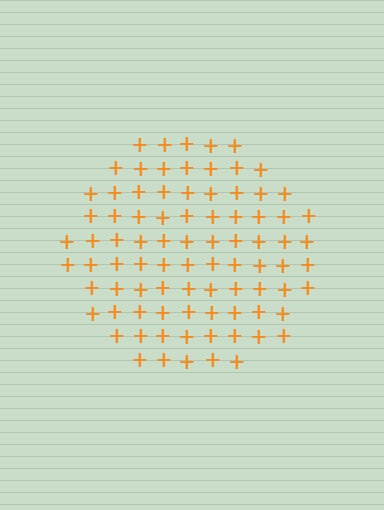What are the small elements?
The small elements are plus signs.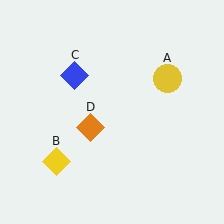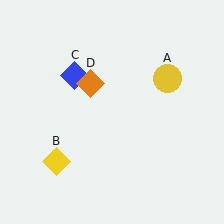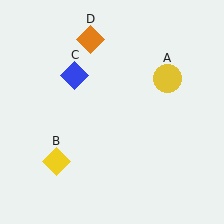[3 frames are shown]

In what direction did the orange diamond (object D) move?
The orange diamond (object D) moved up.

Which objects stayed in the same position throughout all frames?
Yellow circle (object A) and yellow diamond (object B) and blue diamond (object C) remained stationary.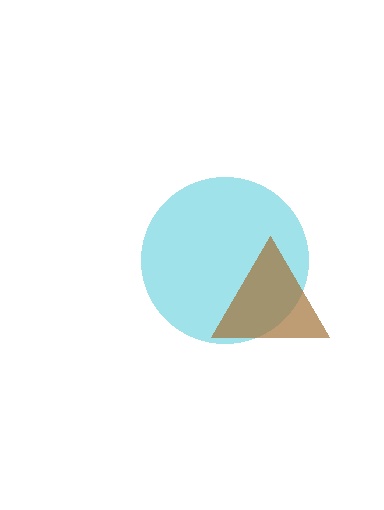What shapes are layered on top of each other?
The layered shapes are: a cyan circle, a brown triangle.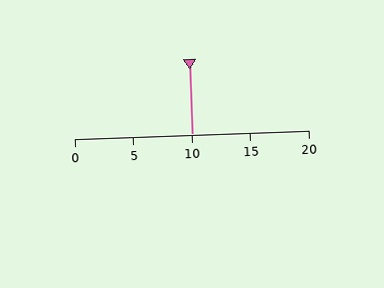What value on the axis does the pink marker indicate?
The marker indicates approximately 10.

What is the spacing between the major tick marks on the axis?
The major ticks are spaced 5 apart.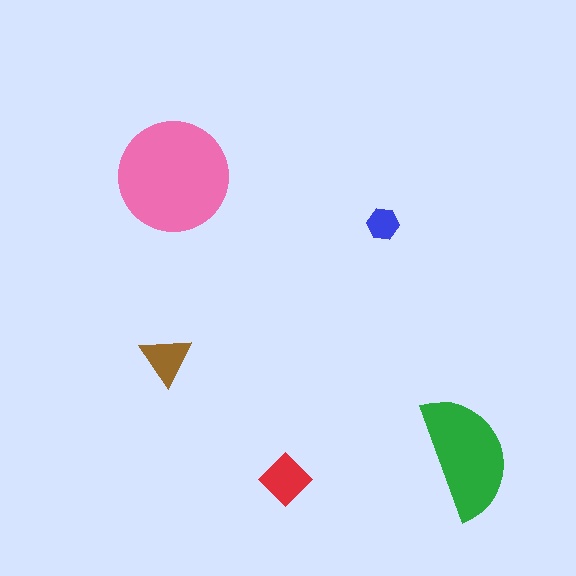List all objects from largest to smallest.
The pink circle, the green semicircle, the red diamond, the brown triangle, the blue hexagon.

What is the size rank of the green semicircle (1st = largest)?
2nd.